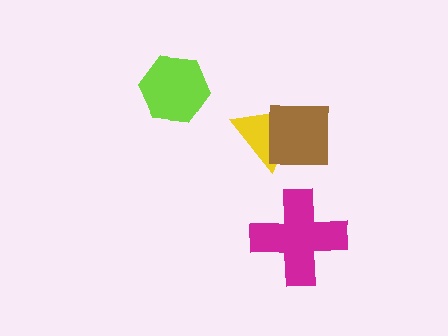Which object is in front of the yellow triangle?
The brown square is in front of the yellow triangle.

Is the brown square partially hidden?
No, no other shape covers it.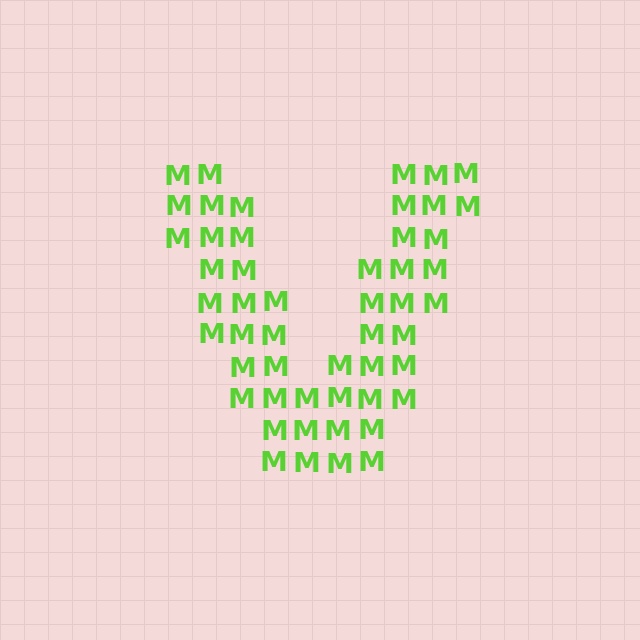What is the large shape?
The large shape is the letter V.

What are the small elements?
The small elements are letter M's.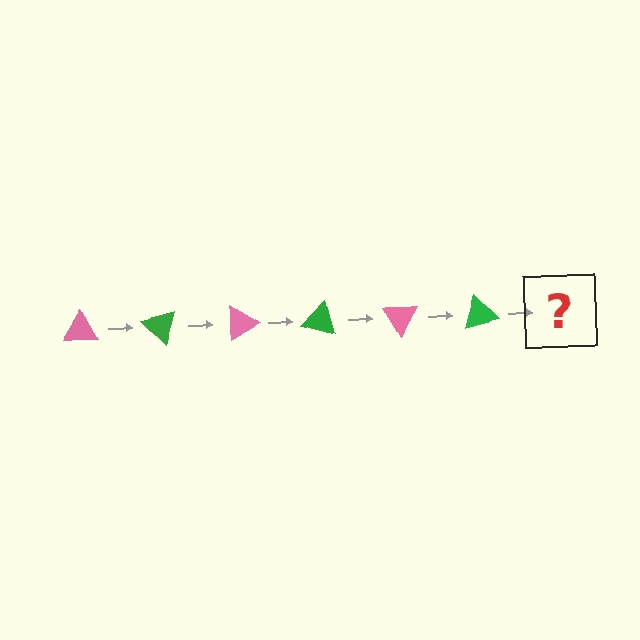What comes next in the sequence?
The next element should be a pink triangle, rotated 270 degrees from the start.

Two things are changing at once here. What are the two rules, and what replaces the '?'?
The two rules are that it rotates 45 degrees each step and the color cycles through pink and green. The '?' should be a pink triangle, rotated 270 degrees from the start.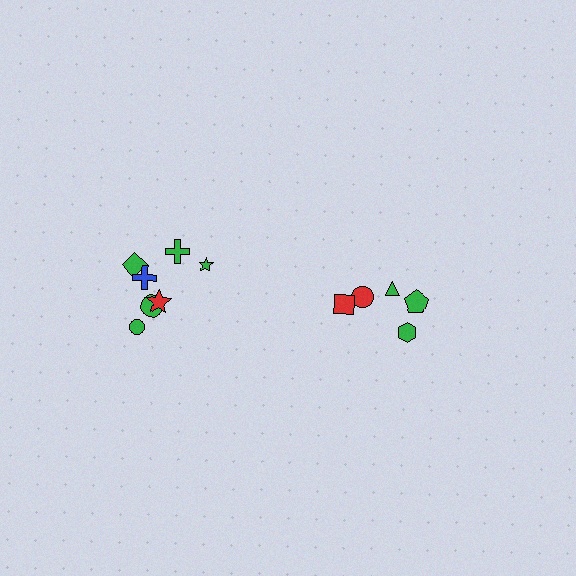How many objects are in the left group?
There are 7 objects.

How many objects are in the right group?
There are 5 objects.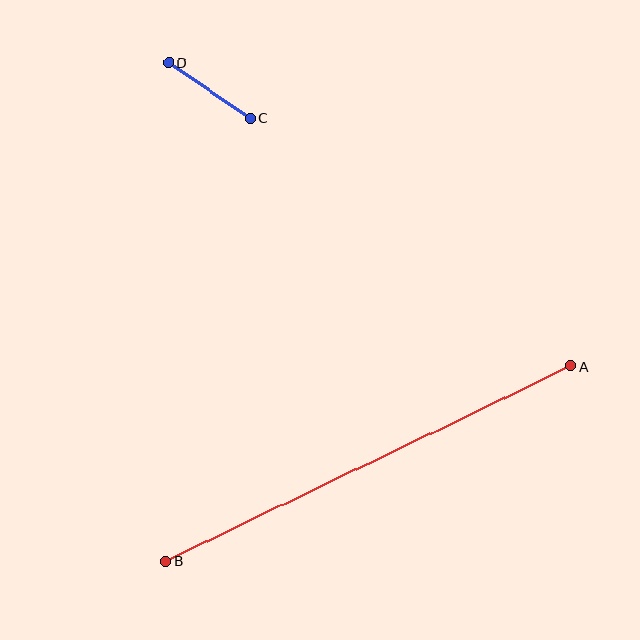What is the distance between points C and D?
The distance is approximately 98 pixels.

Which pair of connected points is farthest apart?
Points A and B are farthest apart.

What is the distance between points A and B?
The distance is approximately 450 pixels.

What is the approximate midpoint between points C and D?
The midpoint is at approximately (209, 91) pixels.